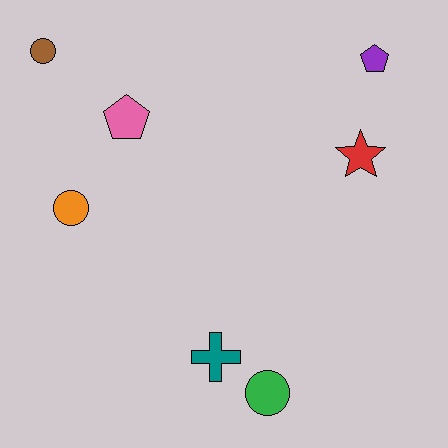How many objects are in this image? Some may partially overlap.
There are 7 objects.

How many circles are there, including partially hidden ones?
There are 3 circles.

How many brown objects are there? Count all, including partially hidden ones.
There is 1 brown object.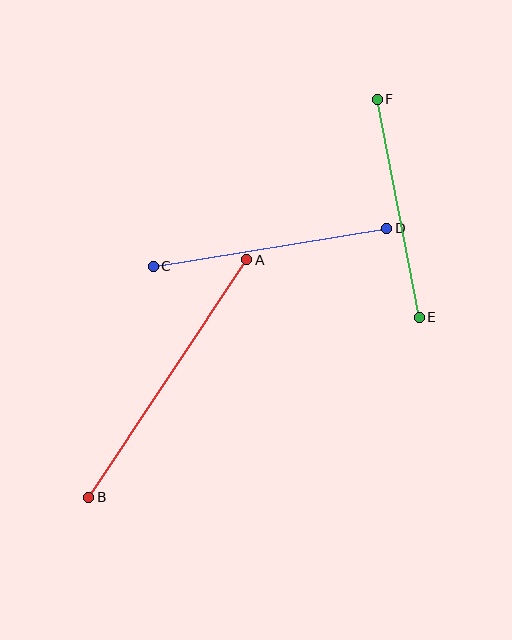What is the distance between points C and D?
The distance is approximately 236 pixels.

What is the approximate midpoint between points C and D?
The midpoint is at approximately (270, 247) pixels.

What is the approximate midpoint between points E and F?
The midpoint is at approximately (398, 208) pixels.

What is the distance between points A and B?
The distance is approximately 285 pixels.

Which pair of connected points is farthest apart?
Points A and B are farthest apart.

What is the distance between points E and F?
The distance is approximately 222 pixels.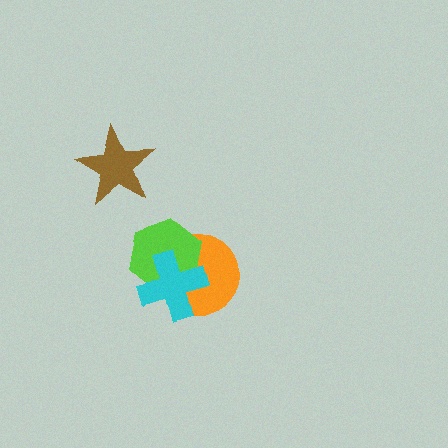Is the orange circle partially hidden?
Yes, it is partially covered by another shape.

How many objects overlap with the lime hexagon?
2 objects overlap with the lime hexagon.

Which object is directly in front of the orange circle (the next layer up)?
The lime hexagon is directly in front of the orange circle.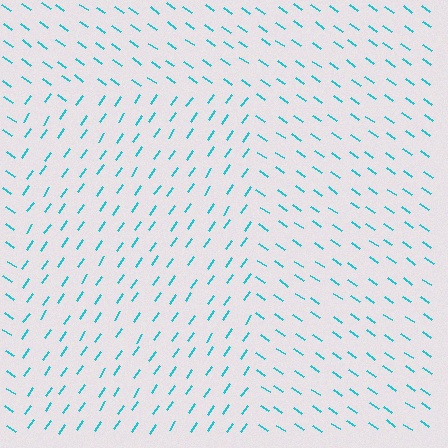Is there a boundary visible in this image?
Yes, there is a texture boundary formed by a change in line orientation.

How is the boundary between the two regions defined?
The boundary is defined purely by a change in line orientation (approximately 90 degrees difference). All lines are the same color and thickness.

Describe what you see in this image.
The image is filled with small cyan line segments. A rectangle region in the image has lines oriented differently from the surrounding lines, creating a visible texture boundary.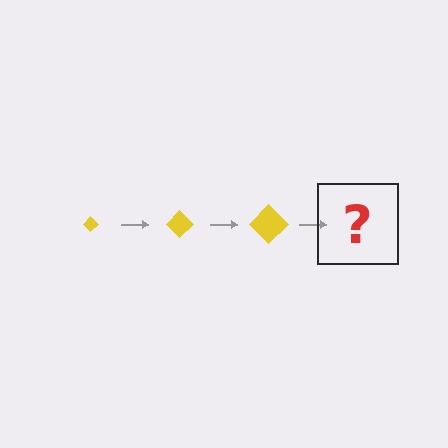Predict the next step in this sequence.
The next step is a yellow diamond, larger than the previous one.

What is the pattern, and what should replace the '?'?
The pattern is that the diamond gets progressively larger each step. The '?' should be a yellow diamond, larger than the previous one.